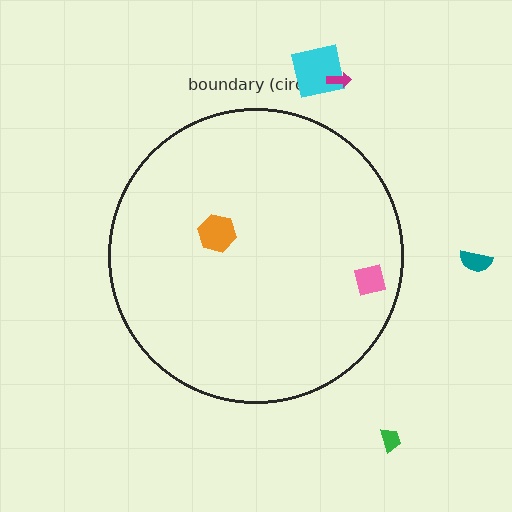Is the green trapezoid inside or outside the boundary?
Outside.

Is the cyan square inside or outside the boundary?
Outside.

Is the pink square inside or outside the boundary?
Inside.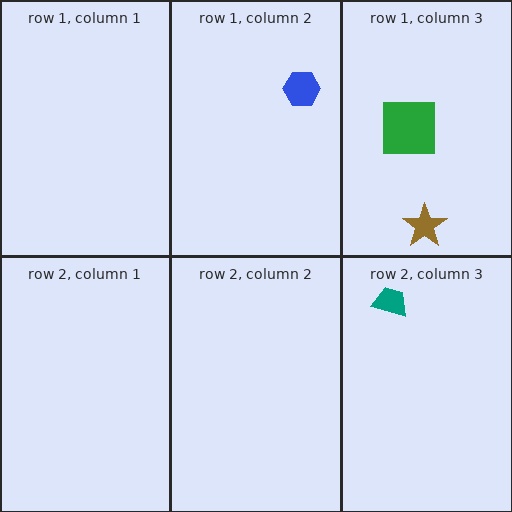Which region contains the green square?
The row 1, column 3 region.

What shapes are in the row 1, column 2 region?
The blue hexagon.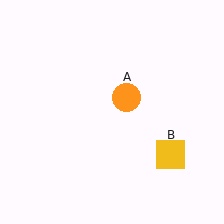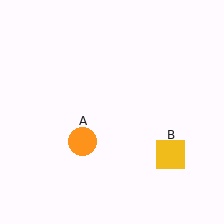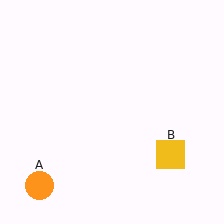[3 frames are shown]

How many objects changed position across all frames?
1 object changed position: orange circle (object A).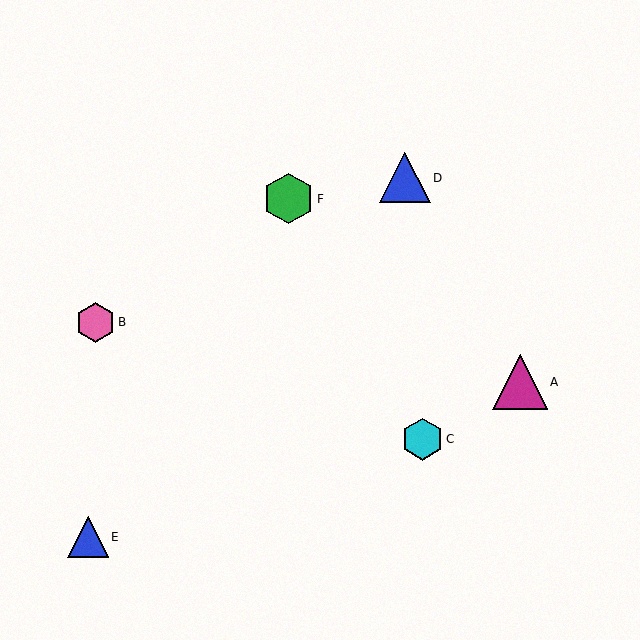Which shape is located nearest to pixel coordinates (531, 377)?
The magenta triangle (labeled A) at (520, 382) is nearest to that location.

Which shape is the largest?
The magenta triangle (labeled A) is the largest.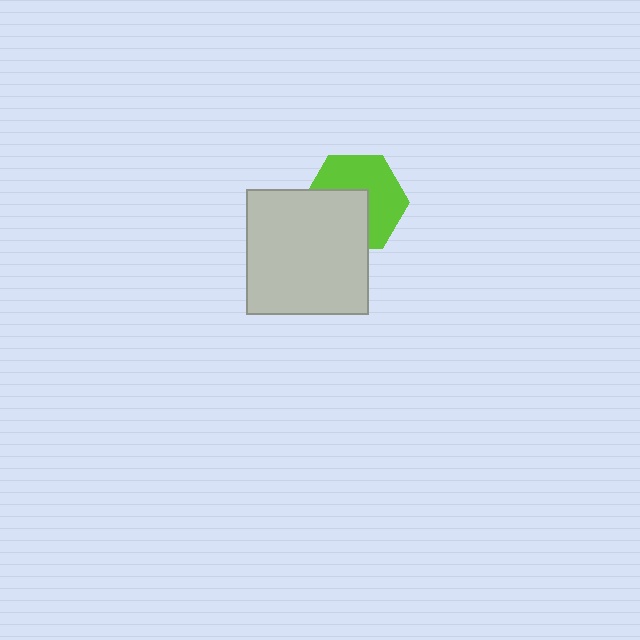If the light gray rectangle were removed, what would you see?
You would see the complete lime hexagon.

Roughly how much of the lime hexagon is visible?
About half of it is visible (roughly 56%).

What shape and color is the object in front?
The object in front is a light gray rectangle.